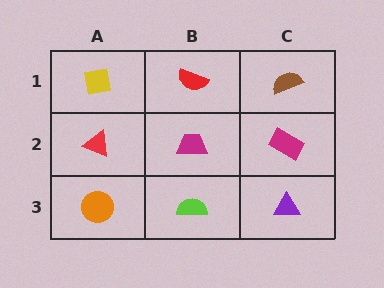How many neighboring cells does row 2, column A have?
3.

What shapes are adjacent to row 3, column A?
A red triangle (row 2, column A), a lime semicircle (row 3, column B).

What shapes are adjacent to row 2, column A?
A yellow square (row 1, column A), an orange circle (row 3, column A), a magenta trapezoid (row 2, column B).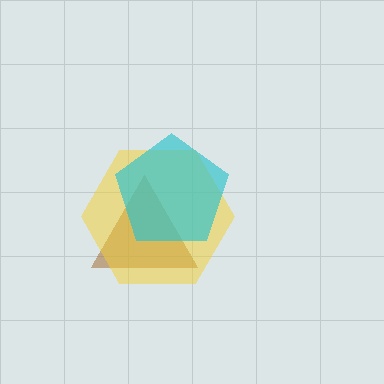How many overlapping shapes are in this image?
There are 3 overlapping shapes in the image.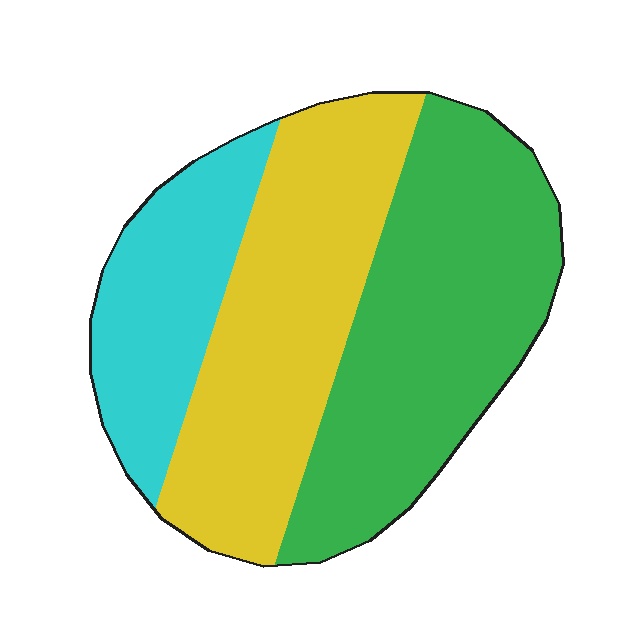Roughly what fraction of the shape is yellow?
Yellow takes up about three eighths (3/8) of the shape.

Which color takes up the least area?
Cyan, at roughly 20%.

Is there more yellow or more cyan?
Yellow.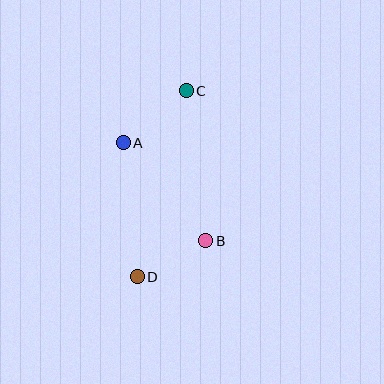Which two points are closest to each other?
Points B and D are closest to each other.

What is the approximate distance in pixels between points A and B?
The distance between A and B is approximately 128 pixels.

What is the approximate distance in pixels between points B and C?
The distance between B and C is approximately 151 pixels.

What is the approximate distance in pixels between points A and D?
The distance between A and D is approximately 135 pixels.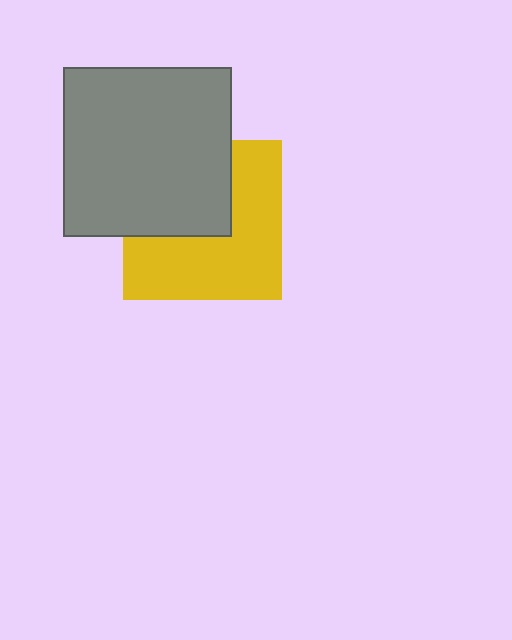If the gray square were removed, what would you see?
You would see the complete yellow square.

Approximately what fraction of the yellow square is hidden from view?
Roughly 42% of the yellow square is hidden behind the gray square.